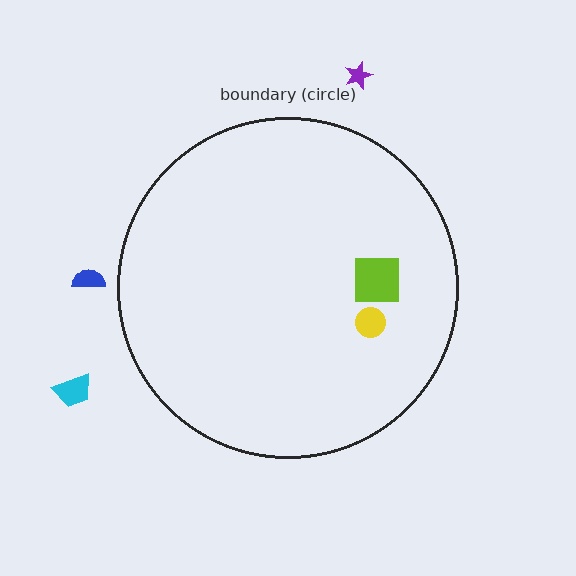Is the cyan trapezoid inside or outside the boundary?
Outside.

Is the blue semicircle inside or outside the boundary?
Outside.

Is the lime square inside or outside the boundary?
Inside.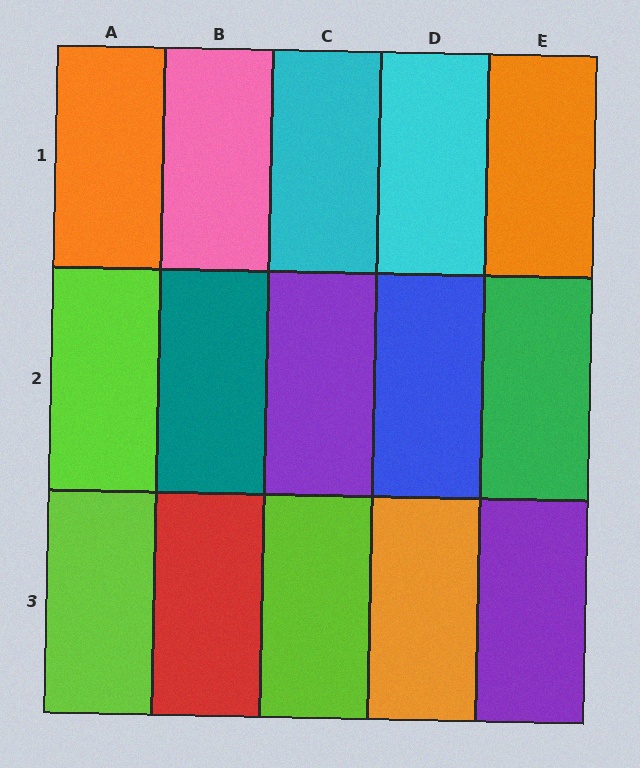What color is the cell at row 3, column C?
Lime.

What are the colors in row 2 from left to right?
Lime, teal, purple, blue, green.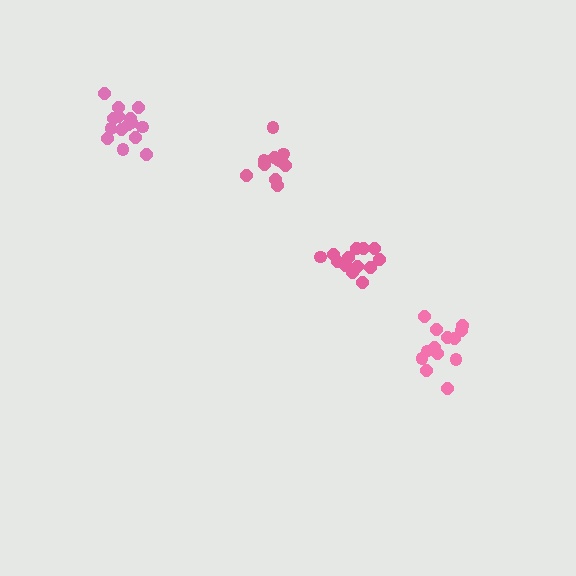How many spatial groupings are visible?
There are 4 spatial groupings.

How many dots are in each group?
Group 1: 15 dots, Group 2: 13 dots, Group 3: 10 dots, Group 4: 13 dots (51 total).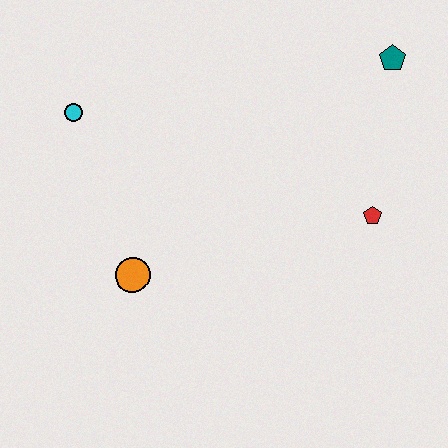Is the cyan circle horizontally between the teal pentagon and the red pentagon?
No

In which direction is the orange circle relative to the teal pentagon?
The orange circle is to the left of the teal pentagon.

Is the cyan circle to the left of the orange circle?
Yes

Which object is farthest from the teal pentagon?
The orange circle is farthest from the teal pentagon.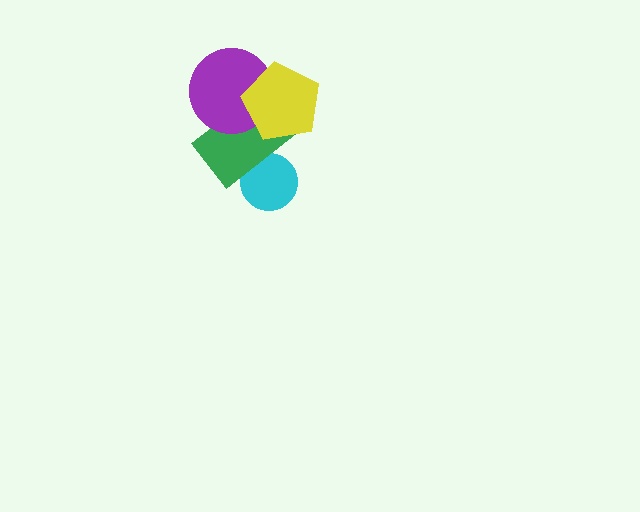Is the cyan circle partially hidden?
Yes, it is partially covered by another shape.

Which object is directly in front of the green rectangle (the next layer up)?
The purple circle is directly in front of the green rectangle.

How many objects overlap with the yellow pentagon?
2 objects overlap with the yellow pentagon.